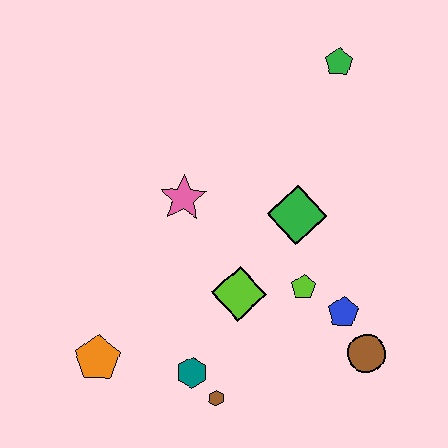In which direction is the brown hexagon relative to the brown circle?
The brown hexagon is to the left of the brown circle.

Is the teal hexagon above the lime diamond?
No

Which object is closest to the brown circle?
The blue pentagon is closest to the brown circle.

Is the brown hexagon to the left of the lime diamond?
Yes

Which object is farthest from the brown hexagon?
The green pentagon is farthest from the brown hexagon.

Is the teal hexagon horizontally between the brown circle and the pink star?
Yes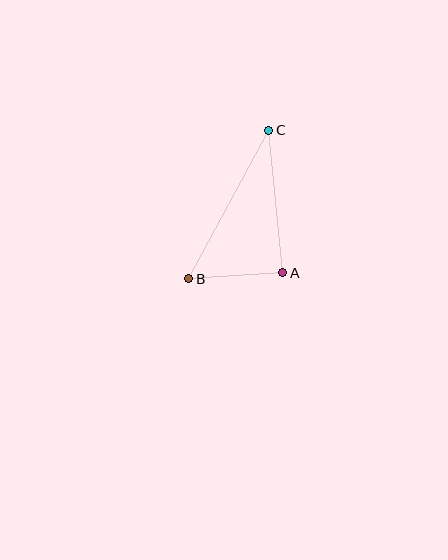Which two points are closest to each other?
Points A and B are closest to each other.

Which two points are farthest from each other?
Points B and C are farthest from each other.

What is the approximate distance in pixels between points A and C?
The distance between A and C is approximately 143 pixels.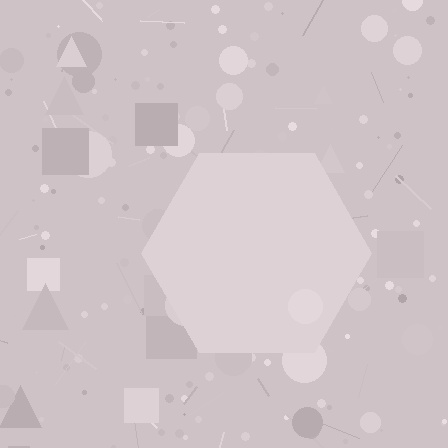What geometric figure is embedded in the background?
A hexagon is embedded in the background.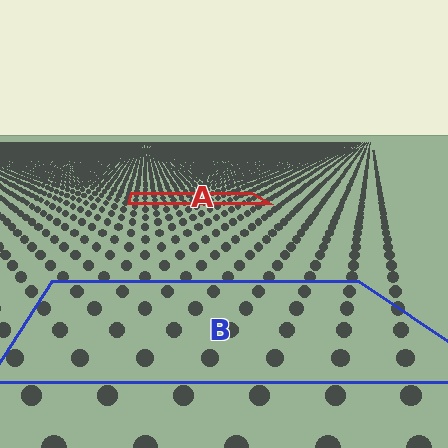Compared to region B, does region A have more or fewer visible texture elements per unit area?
Region A has more texture elements per unit area — they are packed more densely because it is farther away.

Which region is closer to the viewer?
Region B is closer. The texture elements there are larger and more spread out.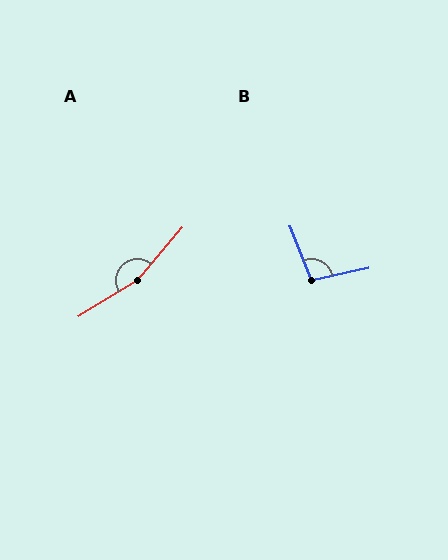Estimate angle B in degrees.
Approximately 100 degrees.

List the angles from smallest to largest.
B (100°), A (161°).